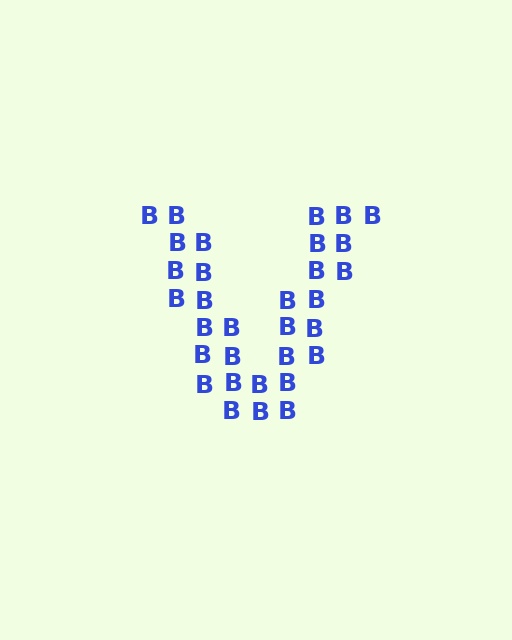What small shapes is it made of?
It is made of small letter B's.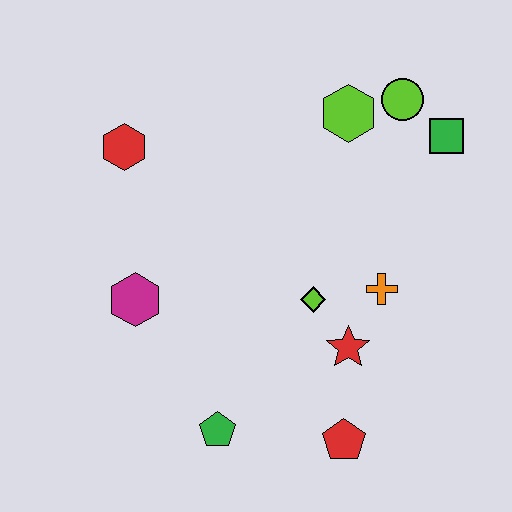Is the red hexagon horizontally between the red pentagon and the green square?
No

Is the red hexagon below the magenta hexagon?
No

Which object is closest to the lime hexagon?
The lime circle is closest to the lime hexagon.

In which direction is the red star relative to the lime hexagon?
The red star is below the lime hexagon.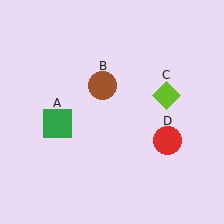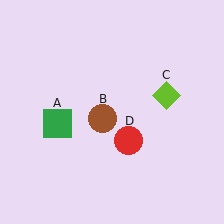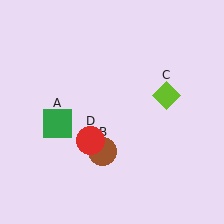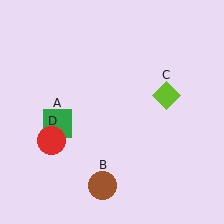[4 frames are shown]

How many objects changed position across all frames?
2 objects changed position: brown circle (object B), red circle (object D).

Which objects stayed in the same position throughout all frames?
Green square (object A) and lime diamond (object C) remained stationary.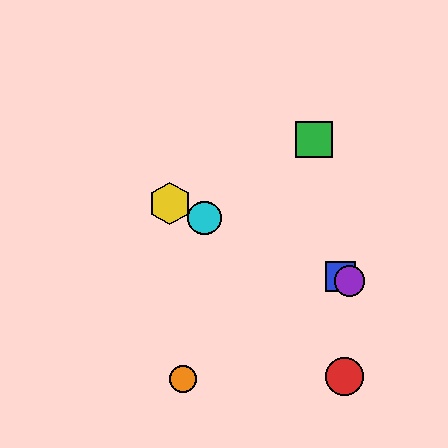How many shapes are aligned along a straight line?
4 shapes (the blue square, the yellow hexagon, the purple circle, the cyan circle) are aligned along a straight line.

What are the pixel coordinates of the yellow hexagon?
The yellow hexagon is at (170, 204).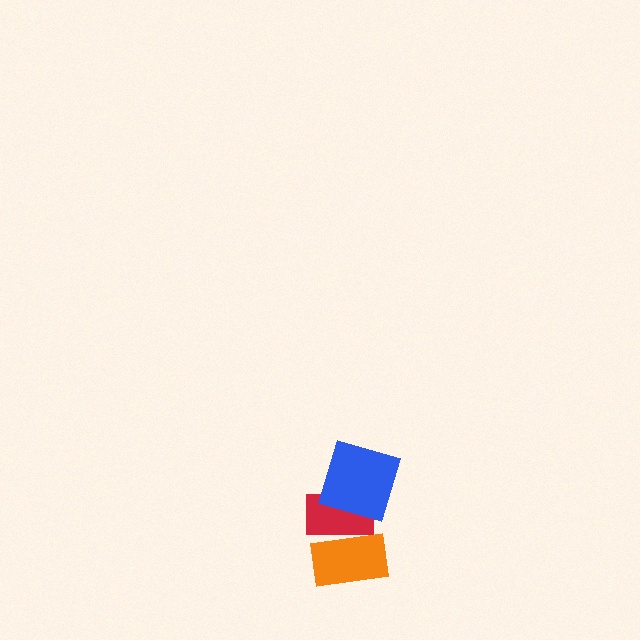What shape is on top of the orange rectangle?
The red rectangle is on top of the orange rectangle.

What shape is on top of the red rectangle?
The blue square is on top of the red rectangle.